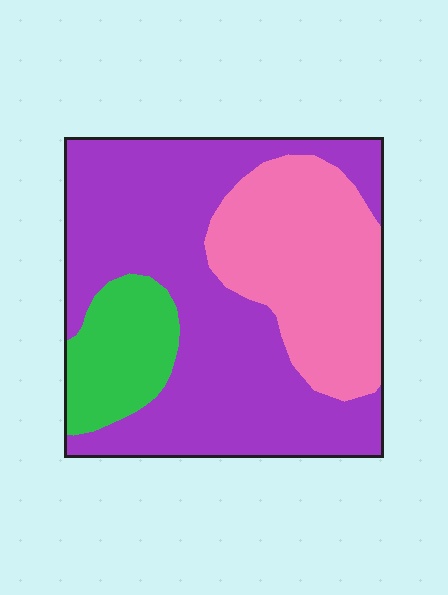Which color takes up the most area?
Purple, at roughly 55%.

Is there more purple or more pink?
Purple.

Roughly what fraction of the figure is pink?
Pink covers 29% of the figure.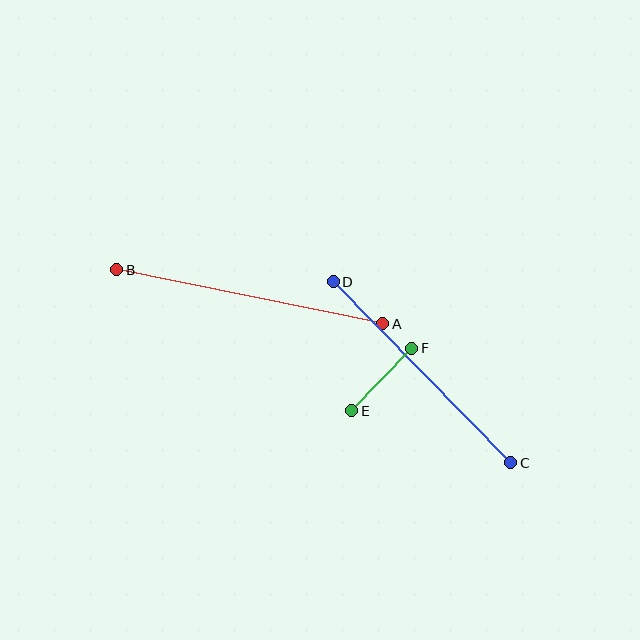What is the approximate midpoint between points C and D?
The midpoint is at approximately (422, 372) pixels.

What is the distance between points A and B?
The distance is approximately 272 pixels.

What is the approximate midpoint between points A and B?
The midpoint is at approximately (250, 297) pixels.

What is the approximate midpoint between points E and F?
The midpoint is at approximately (382, 380) pixels.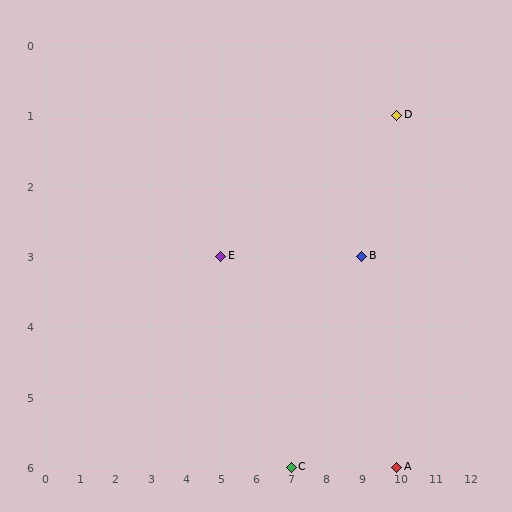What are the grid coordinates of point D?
Point D is at grid coordinates (10, 1).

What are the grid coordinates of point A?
Point A is at grid coordinates (10, 6).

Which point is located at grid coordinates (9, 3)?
Point B is at (9, 3).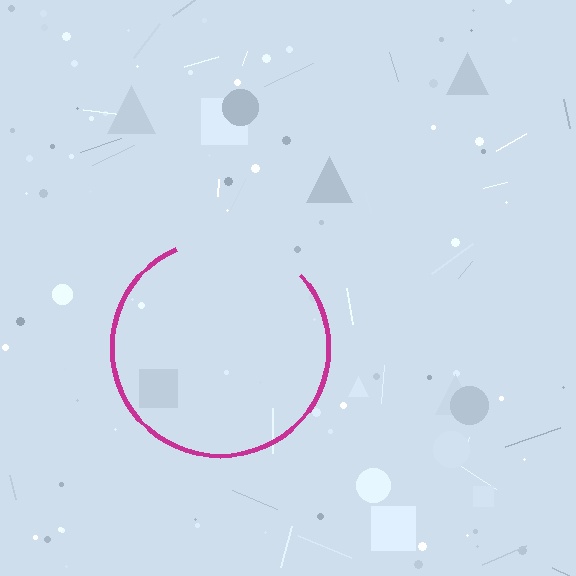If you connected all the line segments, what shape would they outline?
They would outline a circle.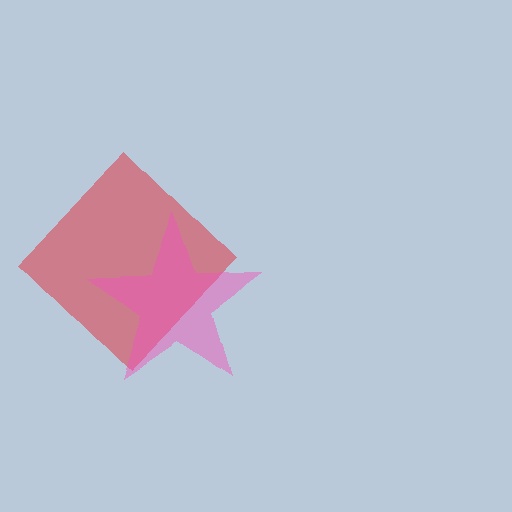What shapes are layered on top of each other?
The layered shapes are: a red diamond, a pink star.